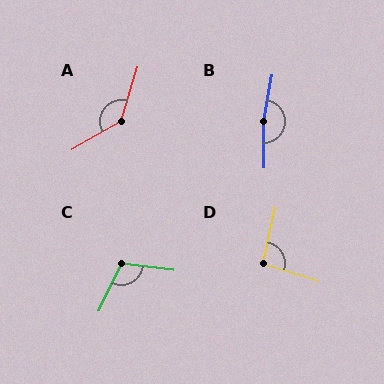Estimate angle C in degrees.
Approximately 108 degrees.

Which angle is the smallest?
D, at approximately 95 degrees.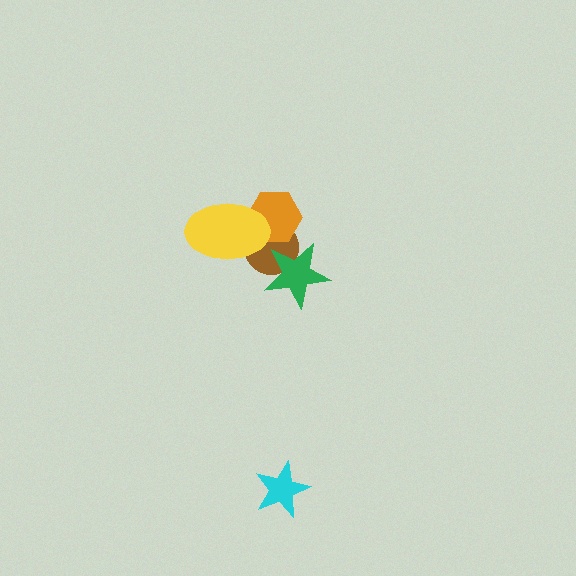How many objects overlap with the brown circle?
3 objects overlap with the brown circle.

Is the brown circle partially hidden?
Yes, it is partially covered by another shape.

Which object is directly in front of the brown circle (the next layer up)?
The orange hexagon is directly in front of the brown circle.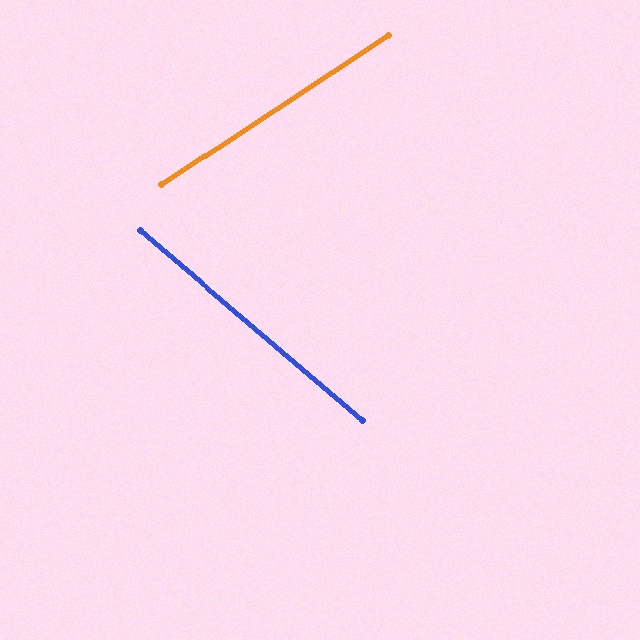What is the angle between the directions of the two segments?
Approximately 74 degrees.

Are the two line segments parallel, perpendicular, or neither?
Neither parallel nor perpendicular — they differ by about 74°.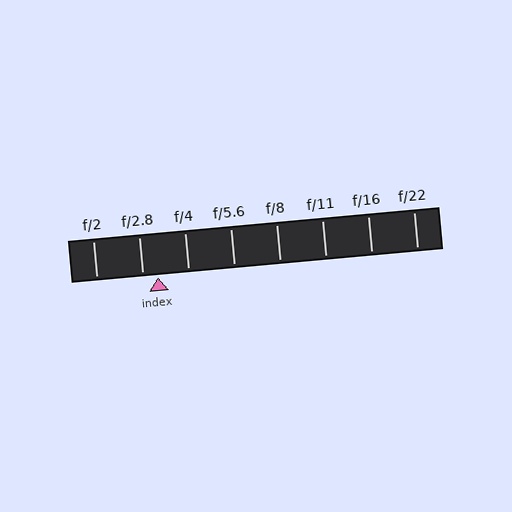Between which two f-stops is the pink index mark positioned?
The index mark is between f/2.8 and f/4.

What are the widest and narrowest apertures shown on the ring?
The widest aperture shown is f/2 and the narrowest is f/22.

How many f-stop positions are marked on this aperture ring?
There are 8 f-stop positions marked.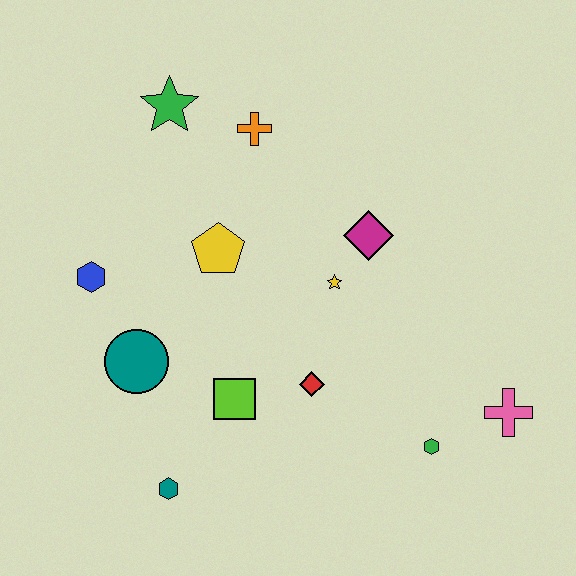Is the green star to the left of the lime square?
Yes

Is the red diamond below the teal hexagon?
No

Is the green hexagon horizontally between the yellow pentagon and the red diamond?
No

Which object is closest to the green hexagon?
The pink cross is closest to the green hexagon.